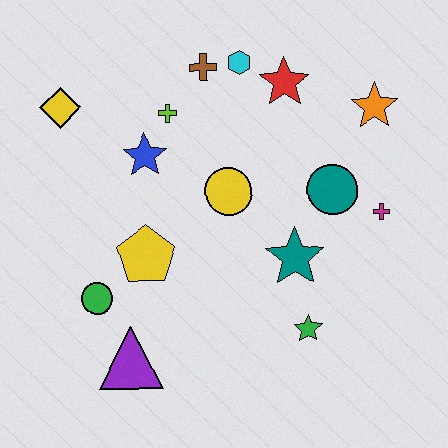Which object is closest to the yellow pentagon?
The green circle is closest to the yellow pentagon.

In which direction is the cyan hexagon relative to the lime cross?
The cyan hexagon is to the right of the lime cross.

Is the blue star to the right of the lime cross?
No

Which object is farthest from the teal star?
The yellow diamond is farthest from the teal star.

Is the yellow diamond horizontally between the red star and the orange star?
No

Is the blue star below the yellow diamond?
Yes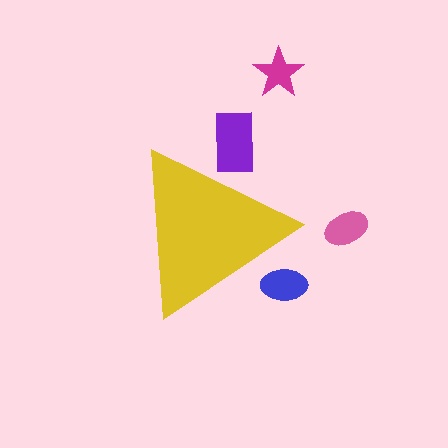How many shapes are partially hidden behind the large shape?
2 shapes are partially hidden.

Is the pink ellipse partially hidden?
No, the pink ellipse is fully visible.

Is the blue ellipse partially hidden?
Yes, the blue ellipse is partially hidden behind the yellow triangle.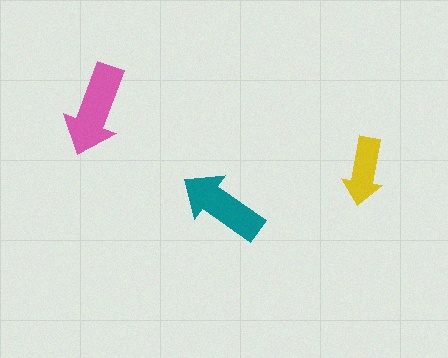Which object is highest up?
The pink arrow is topmost.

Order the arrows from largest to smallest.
the pink one, the teal one, the yellow one.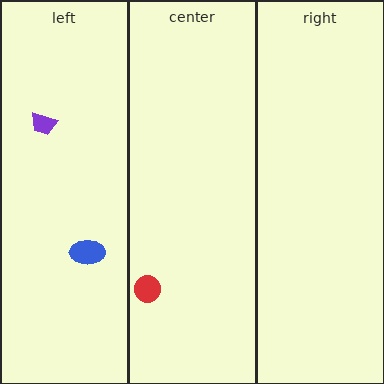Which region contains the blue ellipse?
The left region.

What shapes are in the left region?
The blue ellipse, the purple trapezoid.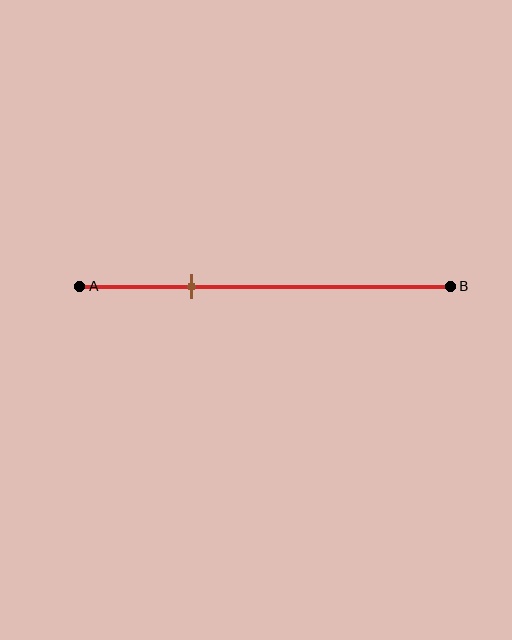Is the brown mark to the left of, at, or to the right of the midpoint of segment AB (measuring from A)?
The brown mark is to the left of the midpoint of segment AB.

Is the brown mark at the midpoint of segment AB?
No, the mark is at about 30% from A, not at the 50% midpoint.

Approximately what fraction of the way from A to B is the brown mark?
The brown mark is approximately 30% of the way from A to B.